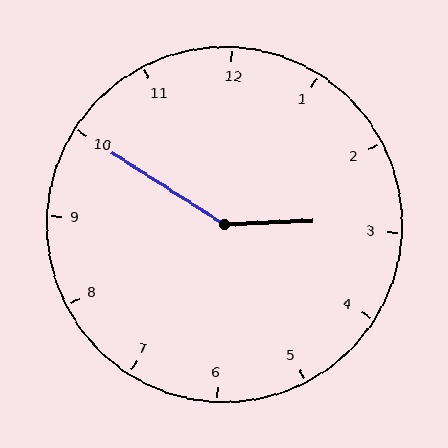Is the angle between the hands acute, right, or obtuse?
It is obtuse.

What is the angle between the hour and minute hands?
Approximately 145 degrees.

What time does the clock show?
2:50.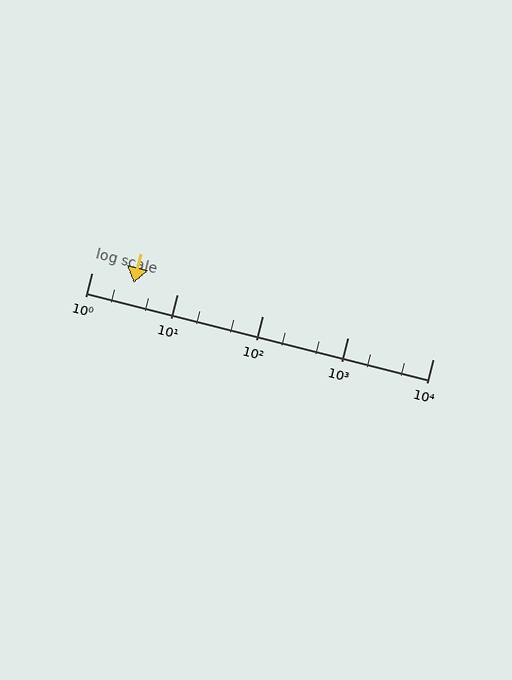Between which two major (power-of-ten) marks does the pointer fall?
The pointer is between 1 and 10.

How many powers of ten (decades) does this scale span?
The scale spans 4 decades, from 1 to 10000.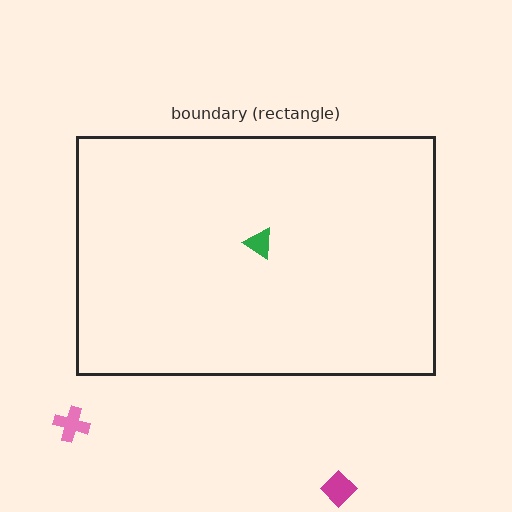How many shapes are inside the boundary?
1 inside, 2 outside.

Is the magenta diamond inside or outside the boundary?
Outside.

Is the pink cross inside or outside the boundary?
Outside.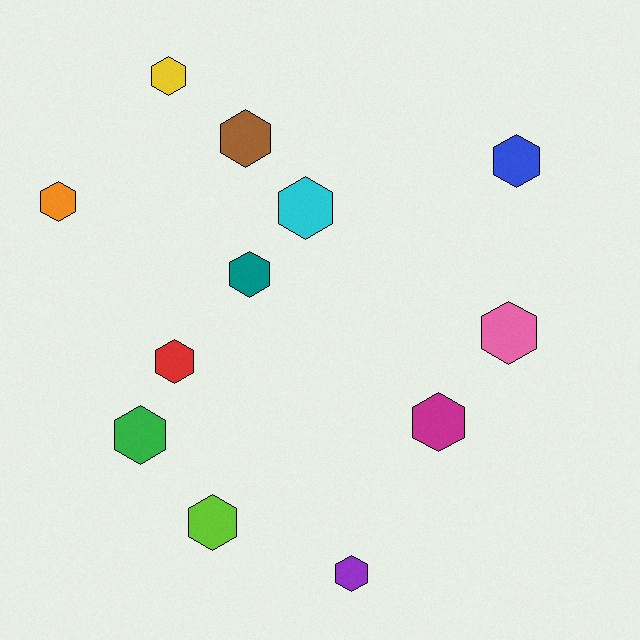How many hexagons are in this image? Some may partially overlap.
There are 12 hexagons.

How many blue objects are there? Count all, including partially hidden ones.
There is 1 blue object.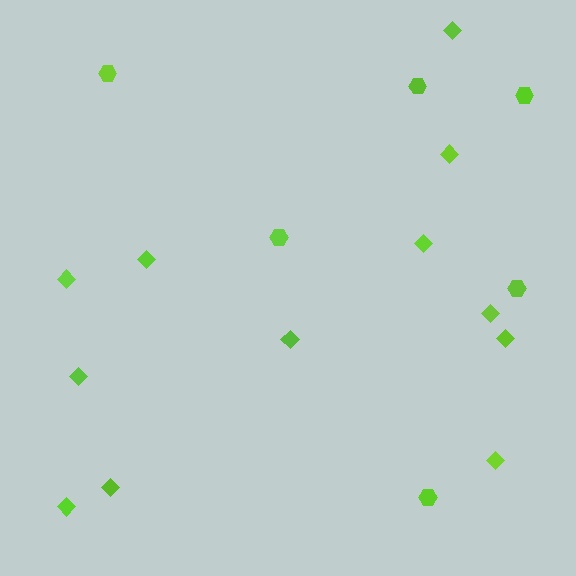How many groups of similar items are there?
There are 2 groups: one group of diamonds (12) and one group of hexagons (6).